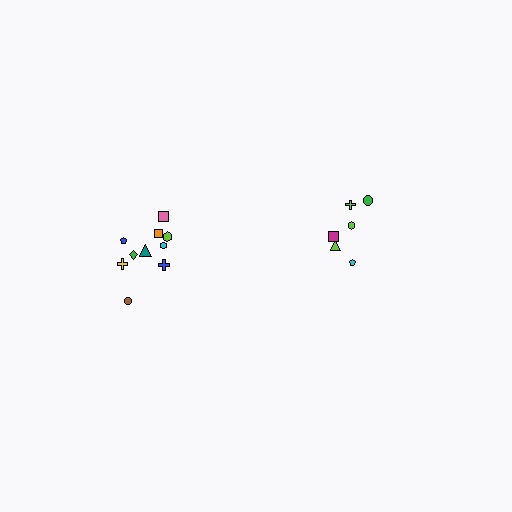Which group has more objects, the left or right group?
The left group.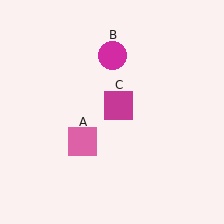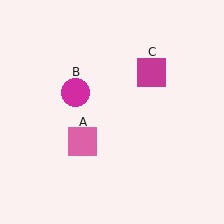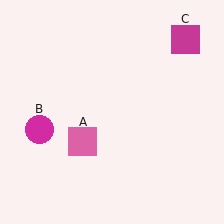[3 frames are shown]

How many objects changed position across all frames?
2 objects changed position: magenta circle (object B), magenta square (object C).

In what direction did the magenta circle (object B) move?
The magenta circle (object B) moved down and to the left.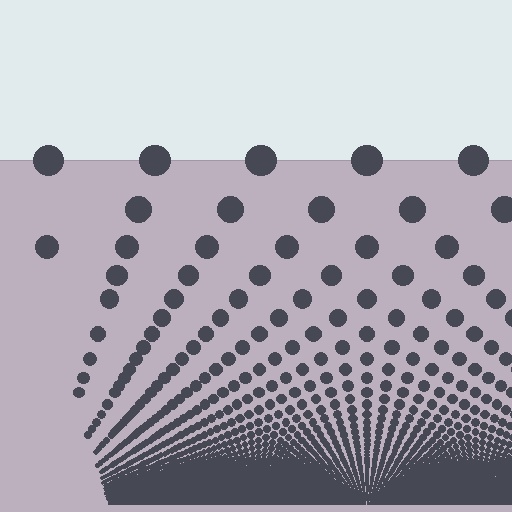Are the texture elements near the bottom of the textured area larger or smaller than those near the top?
Smaller. The gradient is inverted — elements near the bottom are smaller and denser.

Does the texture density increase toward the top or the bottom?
Density increases toward the bottom.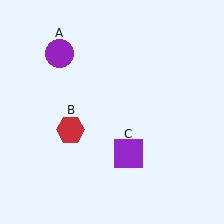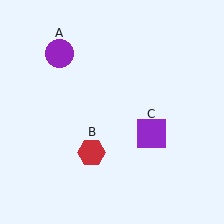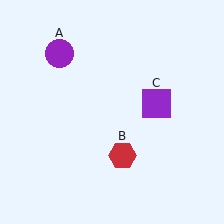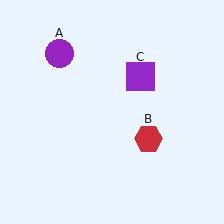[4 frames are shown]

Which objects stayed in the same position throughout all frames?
Purple circle (object A) remained stationary.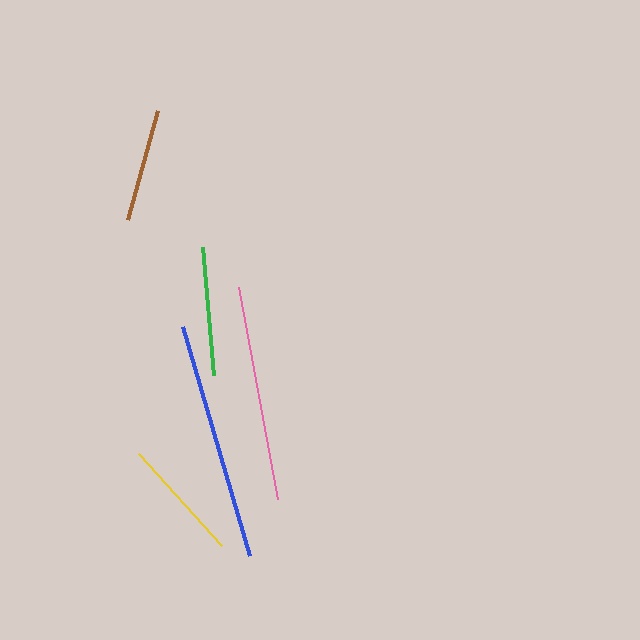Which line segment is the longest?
The blue line is the longest at approximately 238 pixels.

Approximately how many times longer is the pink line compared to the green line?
The pink line is approximately 1.7 times the length of the green line.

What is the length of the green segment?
The green segment is approximately 129 pixels long.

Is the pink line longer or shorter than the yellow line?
The pink line is longer than the yellow line.